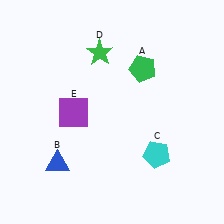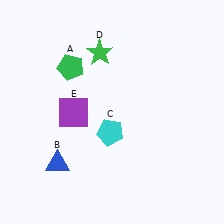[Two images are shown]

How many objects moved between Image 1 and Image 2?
2 objects moved between the two images.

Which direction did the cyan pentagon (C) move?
The cyan pentagon (C) moved left.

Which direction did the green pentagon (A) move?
The green pentagon (A) moved left.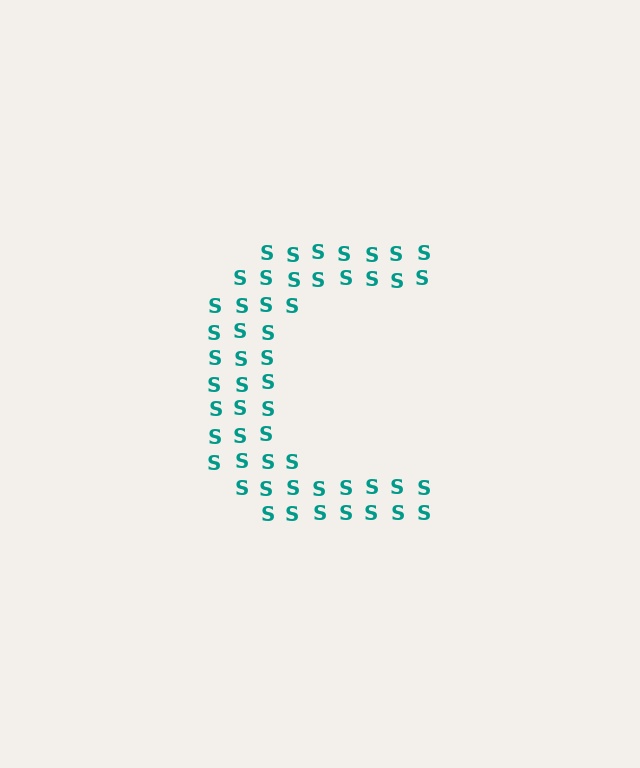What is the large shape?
The large shape is the letter C.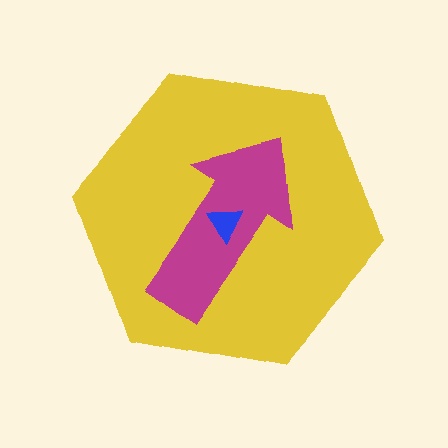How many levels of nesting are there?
3.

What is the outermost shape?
The yellow hexagon.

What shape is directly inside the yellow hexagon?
The magenta arrow.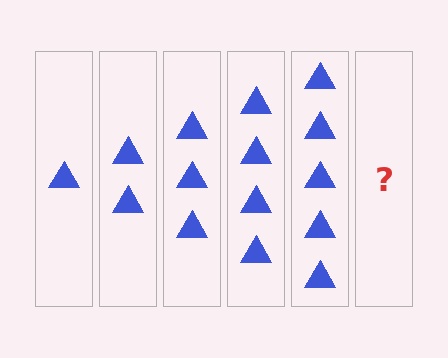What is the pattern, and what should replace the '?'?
The pattern is that each step adds one more triangle. The '?' should be 6 triangles.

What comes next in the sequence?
The next element should be 6 triangles.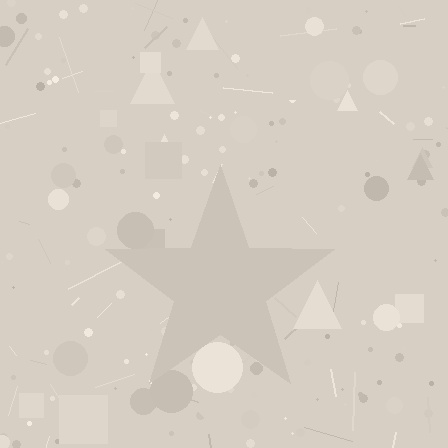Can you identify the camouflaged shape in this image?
The camouflaged shape is a star.